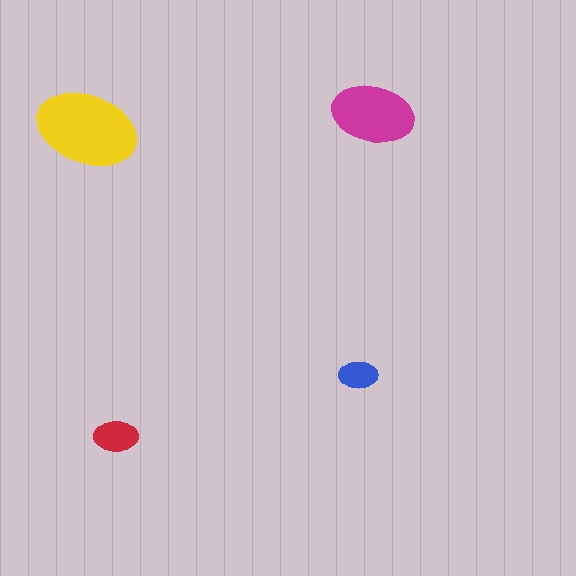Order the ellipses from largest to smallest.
the yellow one, the magenta one, the red one, the blue one.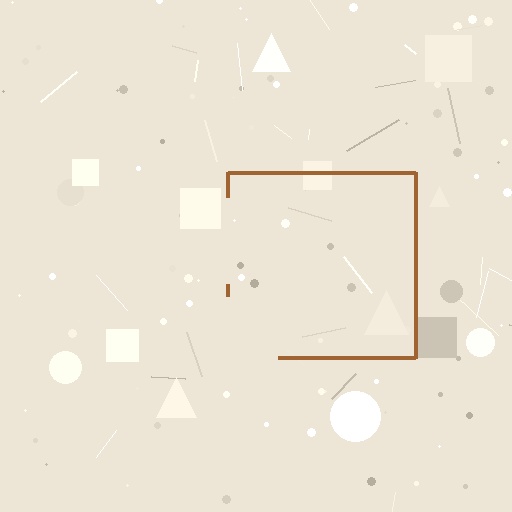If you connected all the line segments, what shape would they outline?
They would outline a square.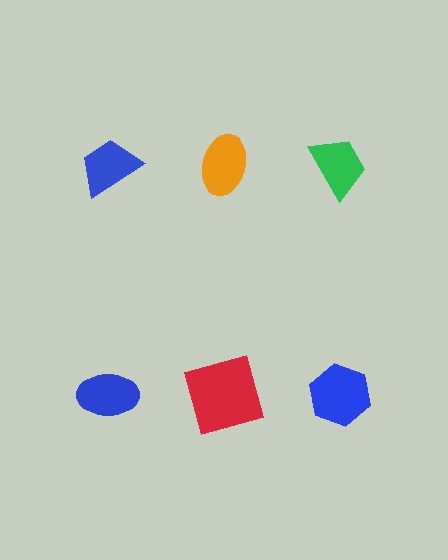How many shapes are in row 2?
3 shapes.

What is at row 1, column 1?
A blue trapezoid.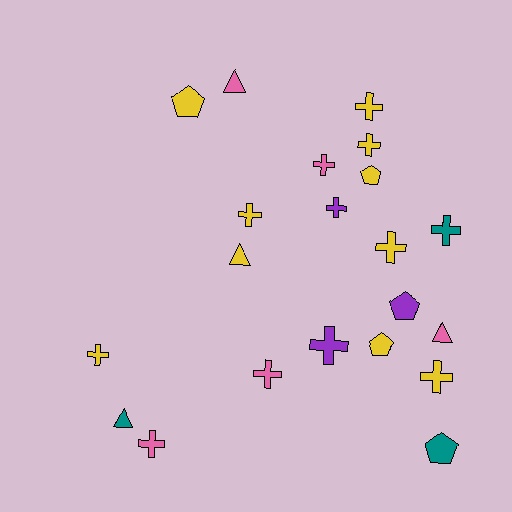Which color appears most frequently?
Yellow, with 10 objects.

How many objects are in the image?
There are 21 objects.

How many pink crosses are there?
There are 3 pink crosses.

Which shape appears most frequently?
Cross, with 12 objects.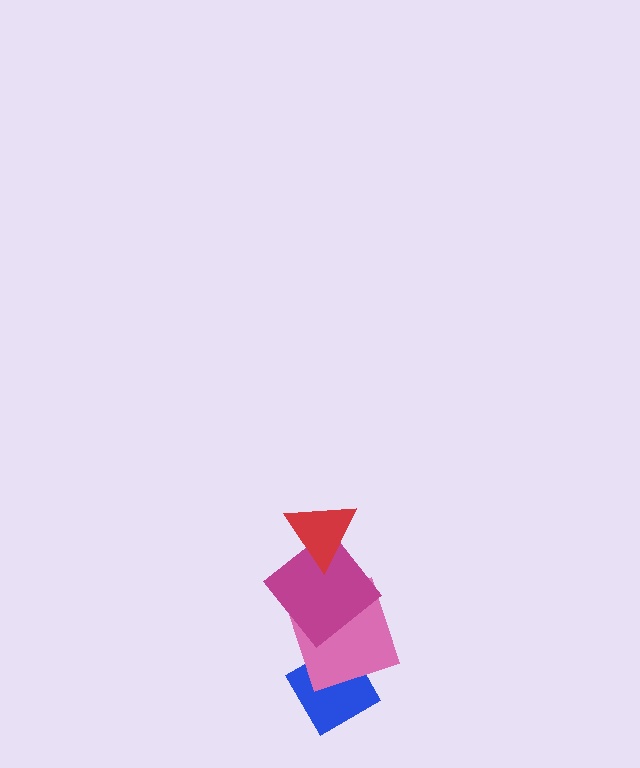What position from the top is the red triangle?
The red triangle is 1st from the top.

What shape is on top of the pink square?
The magenta diamond is on top of the pink square.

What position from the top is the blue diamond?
The blue diamond is 4th from the top.